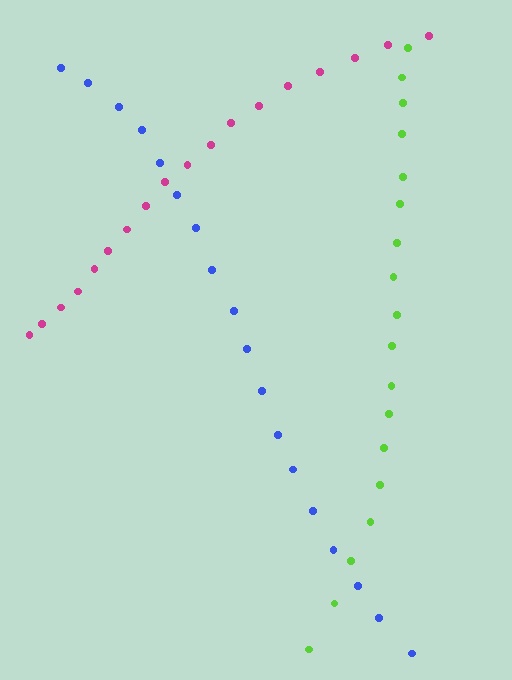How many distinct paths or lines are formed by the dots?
There are 3 distinct paths.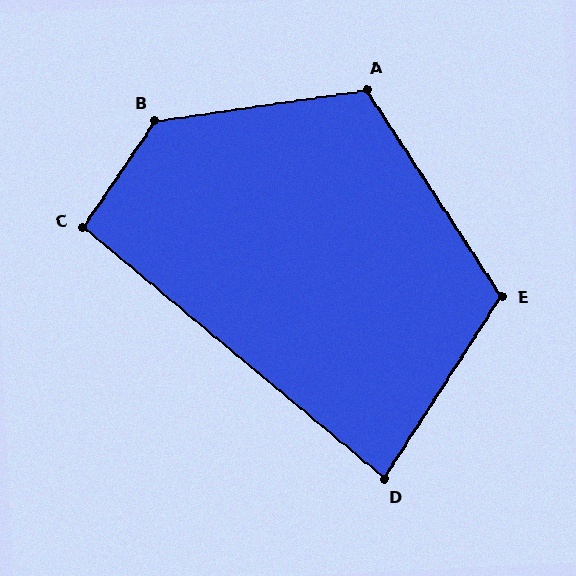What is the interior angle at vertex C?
Approximately 96 degrees (obtuse).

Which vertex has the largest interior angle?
B, at approximately 132 degrees.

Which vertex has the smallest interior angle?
D, at approximately 83 degrees.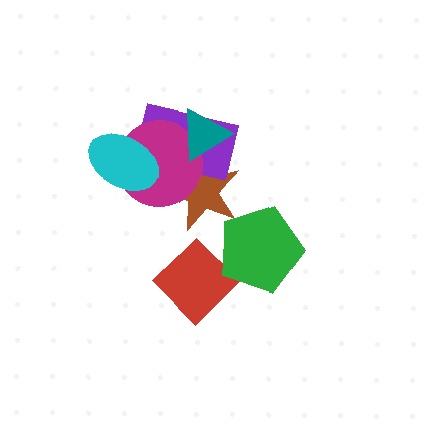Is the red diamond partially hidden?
No, no other shape covers it.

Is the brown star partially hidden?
Yes, it is partially covered by another shape.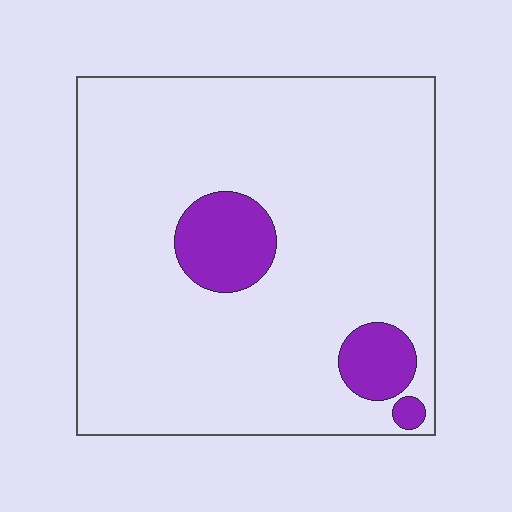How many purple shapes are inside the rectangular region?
3.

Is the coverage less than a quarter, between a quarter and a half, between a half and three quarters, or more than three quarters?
Less than a quarter.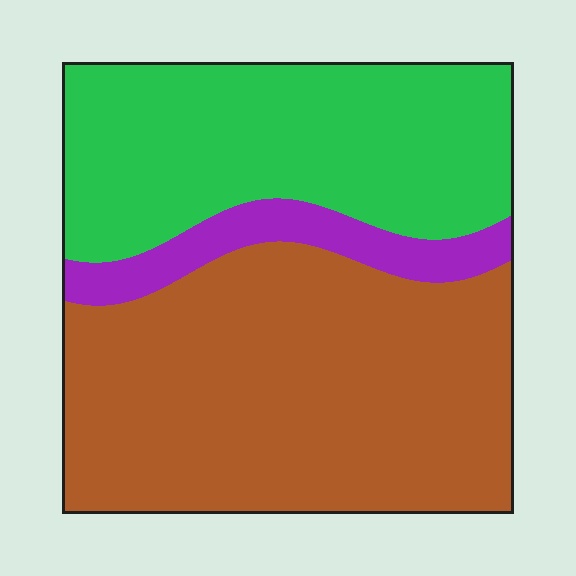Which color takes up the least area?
Purple, at roughly 10%.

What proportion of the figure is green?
Green takes up about three eighths (3/8) of the figure.